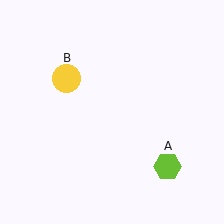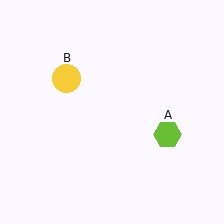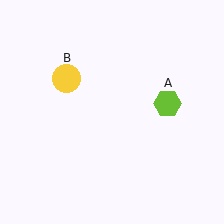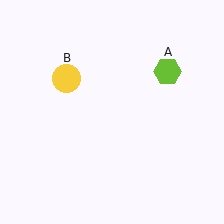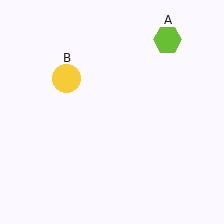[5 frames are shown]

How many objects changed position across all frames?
1 object changed position: lime hexagon (object A).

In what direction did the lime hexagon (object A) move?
The lime hexagon (object A) moved up.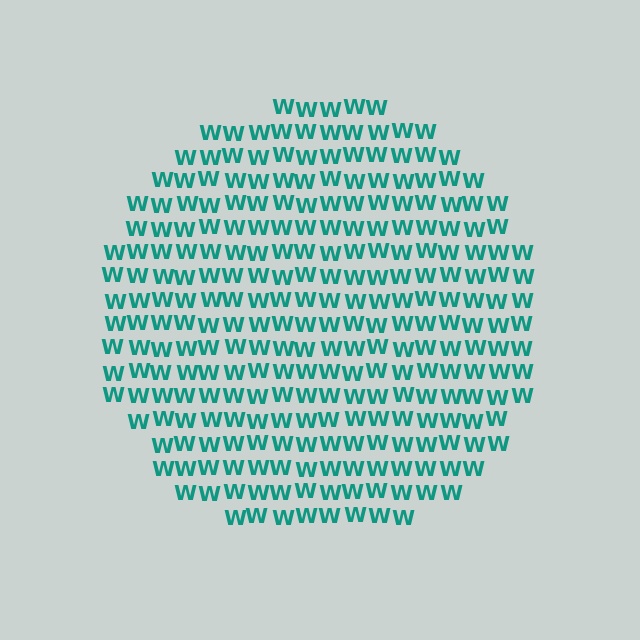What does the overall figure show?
The overall figure shows a circle.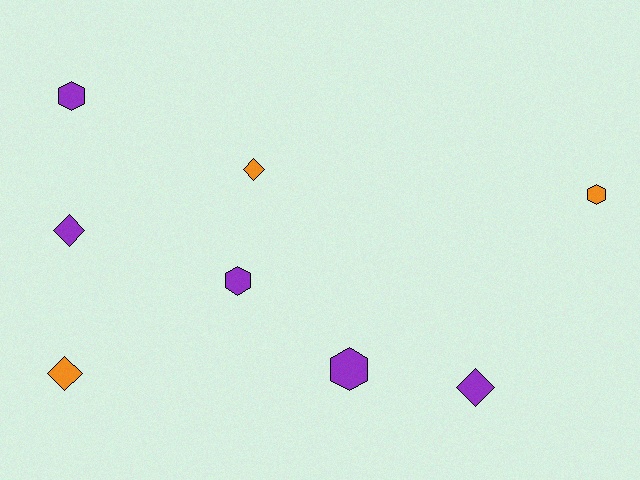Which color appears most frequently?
Purple, with 5 objects.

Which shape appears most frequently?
Hexagon, with 4 objects.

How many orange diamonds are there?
There are 2 orange diamonds.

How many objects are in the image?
There are 8 objects.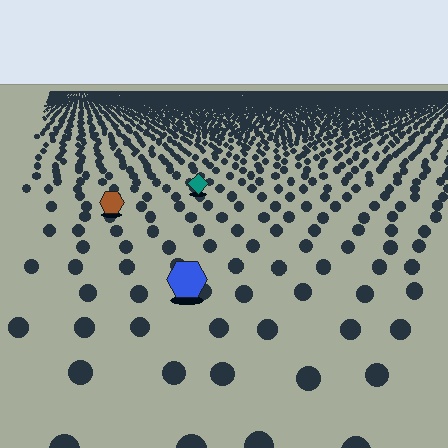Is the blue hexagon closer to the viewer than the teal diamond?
Yes. The blue hexagon is closer — you can tell from the texture gradient: the ground texture is coarser near it.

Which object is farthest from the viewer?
The teal diamond is farthest from the viewer. It appears smaller and the ground texture around it is denser.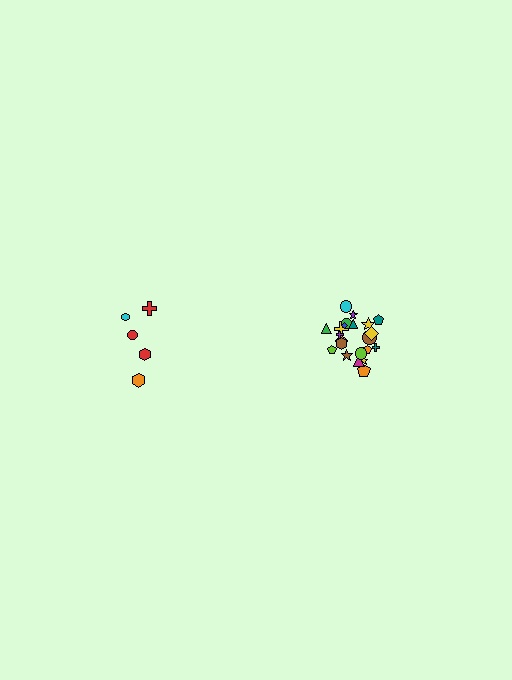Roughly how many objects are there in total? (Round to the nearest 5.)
Roughly 25 objects in total.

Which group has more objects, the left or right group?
The right group.